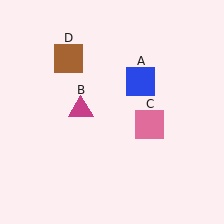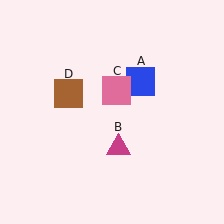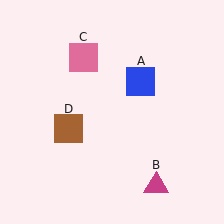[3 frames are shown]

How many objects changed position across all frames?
3 objects changed position: magenta triangle (object B), pink square (object C), brown square (object D).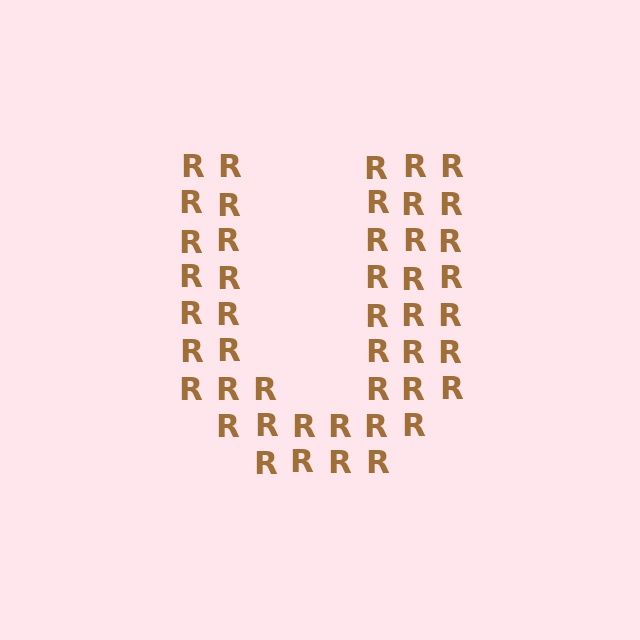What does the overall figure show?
The overall figure shows the letter U.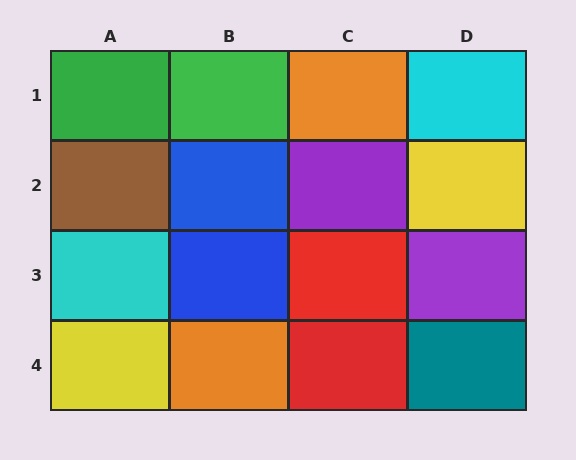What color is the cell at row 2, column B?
Blue.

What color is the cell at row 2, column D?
Yellow.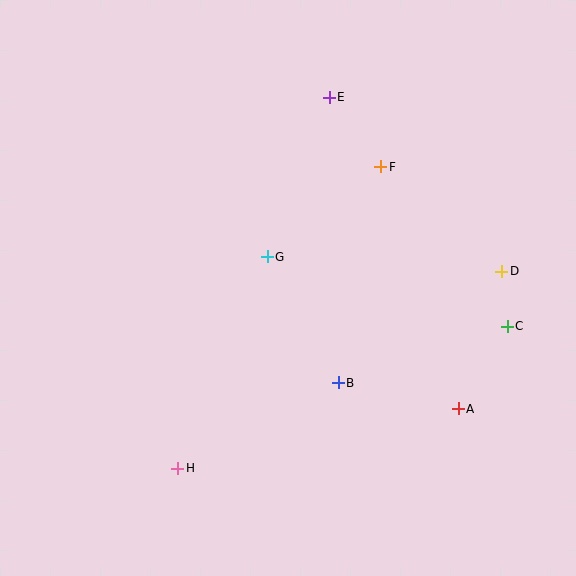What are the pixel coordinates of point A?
Point A is at (458, 409).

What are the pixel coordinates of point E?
Point E is at (329, 97).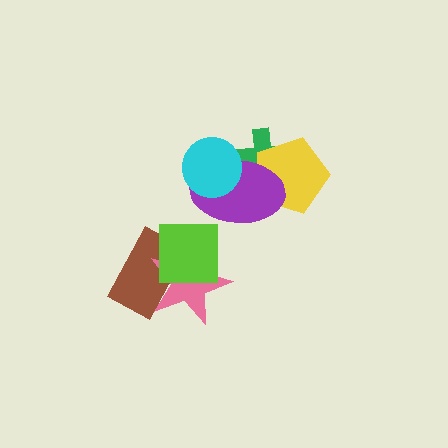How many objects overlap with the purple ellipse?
3 objects overlap with the purple ellipse.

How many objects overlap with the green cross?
2 objects overlap with the green cross.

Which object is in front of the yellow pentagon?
The purple ellipse is in front of the yellow pentagon.